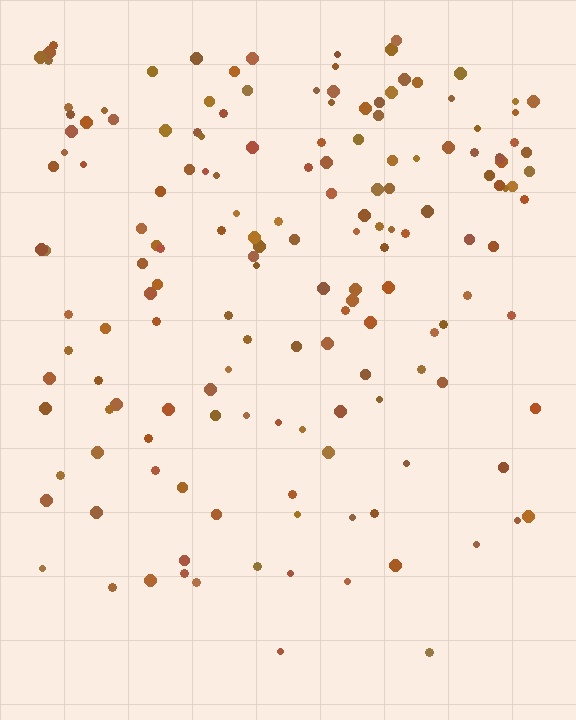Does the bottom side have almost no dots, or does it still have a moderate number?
Still a moderate number, just noticeably fewer than the top.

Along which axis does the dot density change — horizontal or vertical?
Vertical.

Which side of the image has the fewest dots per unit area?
The bottom.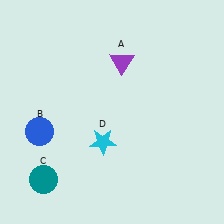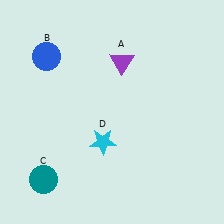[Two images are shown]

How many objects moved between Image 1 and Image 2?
1 object moved between the two images.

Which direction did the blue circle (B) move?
The blue circle (B) moved up.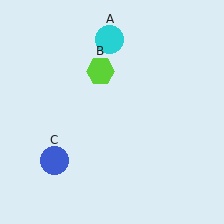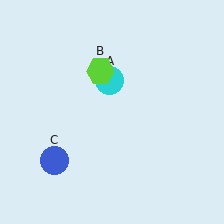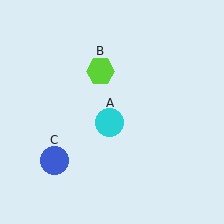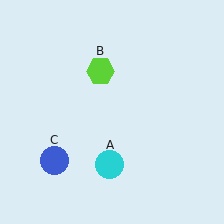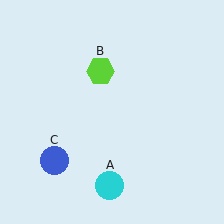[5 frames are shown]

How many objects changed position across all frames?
1 object changed position: cyan circle (object A).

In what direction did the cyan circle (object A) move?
The cyan circle (object A) moved down.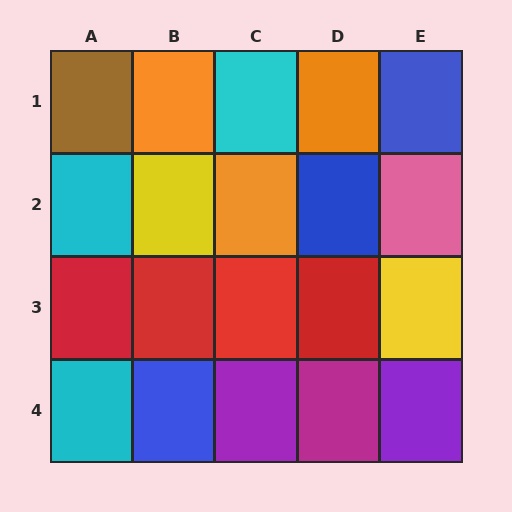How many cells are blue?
3 cells are blue.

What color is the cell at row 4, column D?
Magenta.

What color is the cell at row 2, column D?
Blue.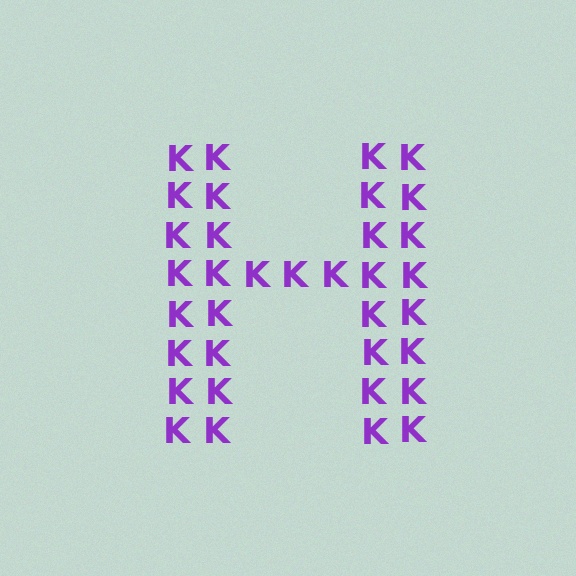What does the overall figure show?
The overall figure shows the letter H.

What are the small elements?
The small elements are letter K's.